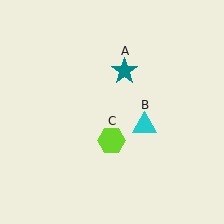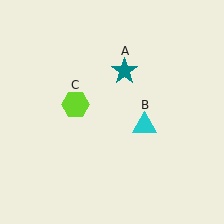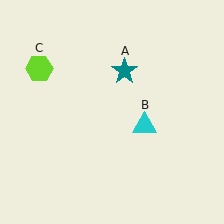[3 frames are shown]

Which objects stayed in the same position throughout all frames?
Teal star (object A) and cyan triangle (object B) remained stationary.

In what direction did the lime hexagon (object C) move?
The lime hexagon (object C) moved up and to the left.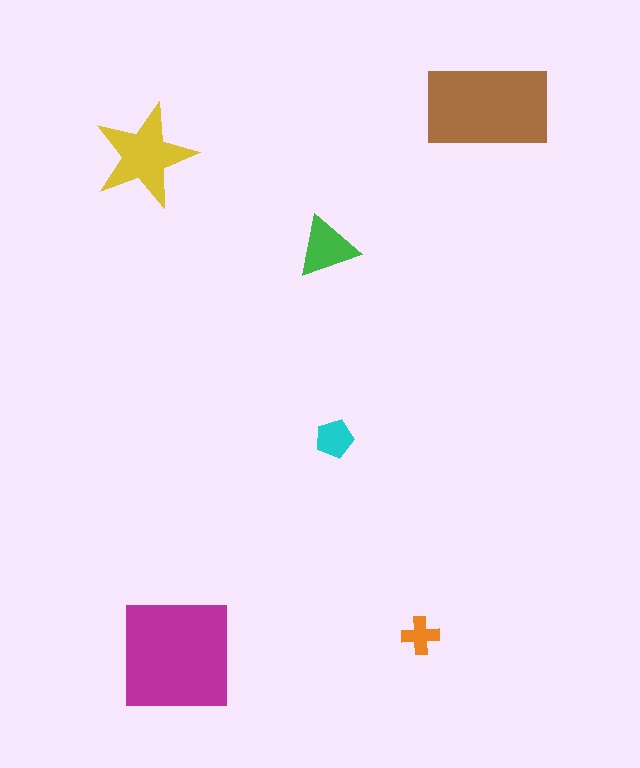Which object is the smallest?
The orange cross.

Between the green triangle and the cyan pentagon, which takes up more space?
The green triangle.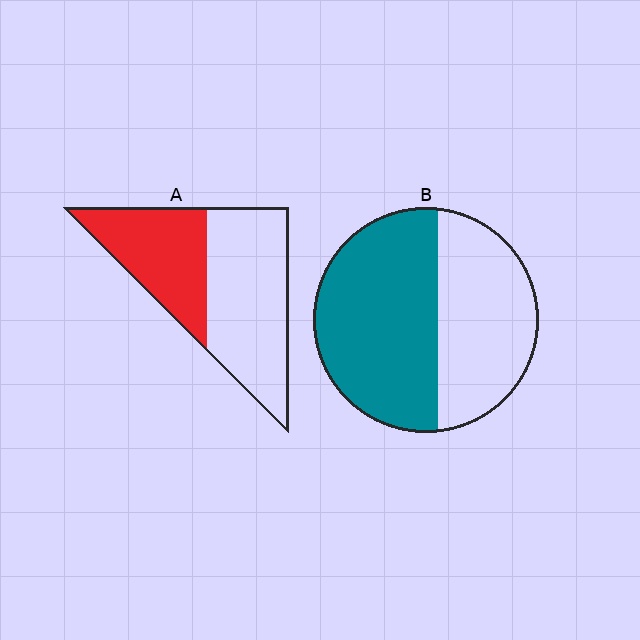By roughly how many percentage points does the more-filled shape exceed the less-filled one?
By roughly 15 percentage points (B over A).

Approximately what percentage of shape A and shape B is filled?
A is approximately 40% and B is approximately 55%.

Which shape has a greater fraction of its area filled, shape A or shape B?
Shape B.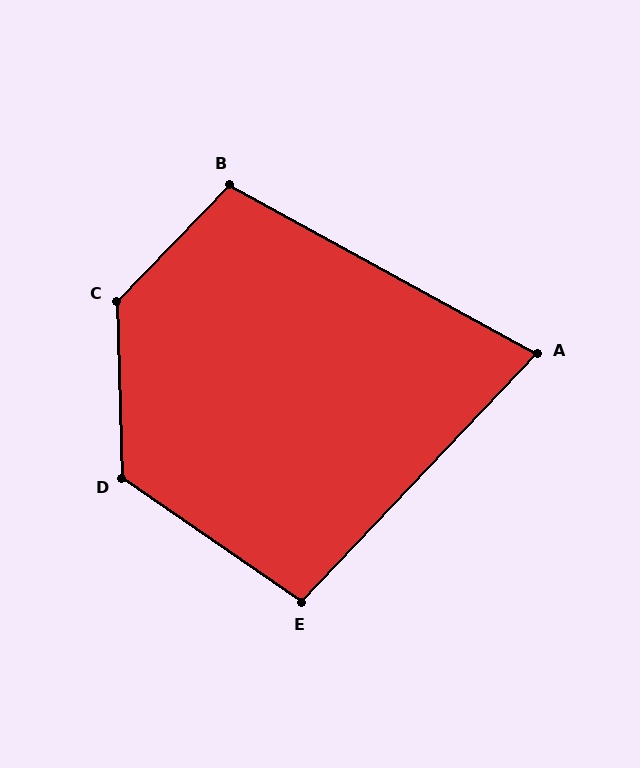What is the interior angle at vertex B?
Approximately 105 degrees (obtuse).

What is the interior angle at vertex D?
Approximately 126 degrees (obtuse).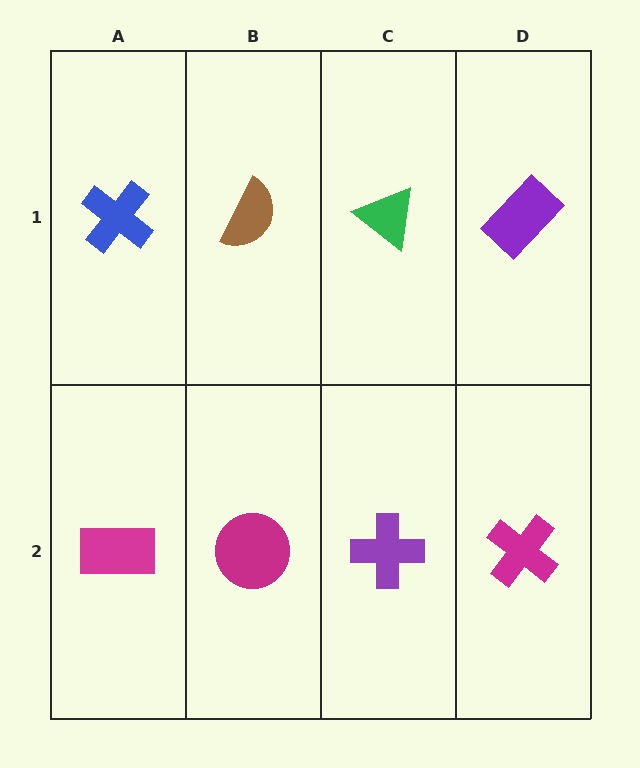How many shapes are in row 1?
4 shapes.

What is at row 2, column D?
A magenta cross.